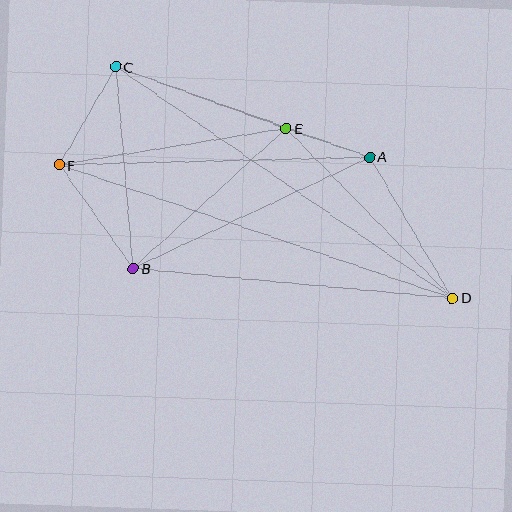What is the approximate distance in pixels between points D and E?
The distance between D and E is approximately 237 pixels.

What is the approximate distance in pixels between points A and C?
The distance between A and C is approximately 270 pixels.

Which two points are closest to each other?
Points A and E are closest to each other.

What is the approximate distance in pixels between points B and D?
The distance between B and D is approximately 320 pixels.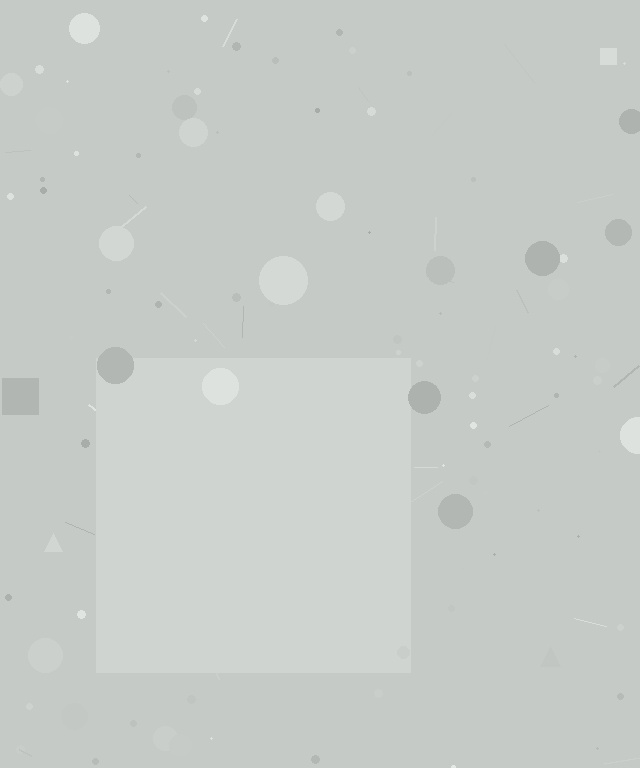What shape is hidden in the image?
A square is hidden in the image.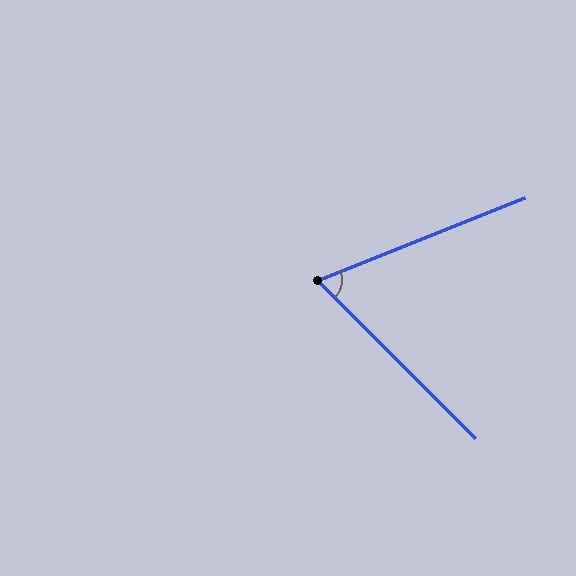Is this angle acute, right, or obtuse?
It is acute.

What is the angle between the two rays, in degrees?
Approximately 67 degrees.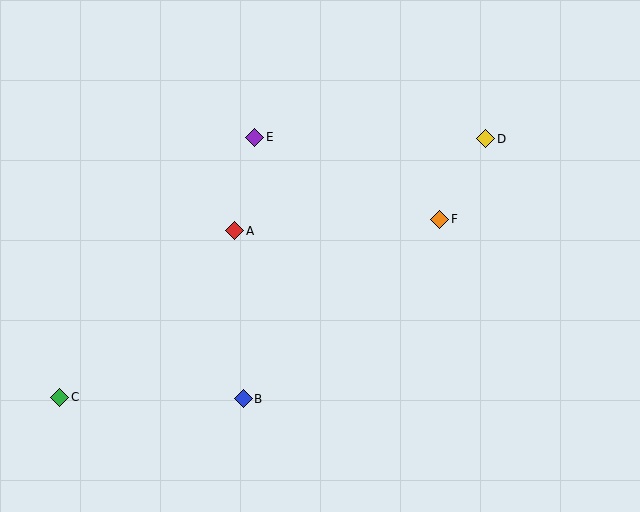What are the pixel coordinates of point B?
Point B is at (243, 399).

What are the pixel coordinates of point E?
Point E is at (255, 137).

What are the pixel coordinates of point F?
Point F is at (440, 219).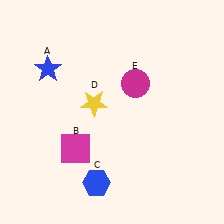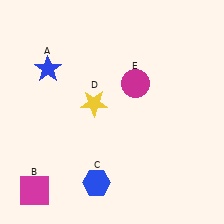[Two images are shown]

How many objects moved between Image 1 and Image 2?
1 object moved between the two images.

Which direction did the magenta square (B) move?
The magenta square (B) moved left.